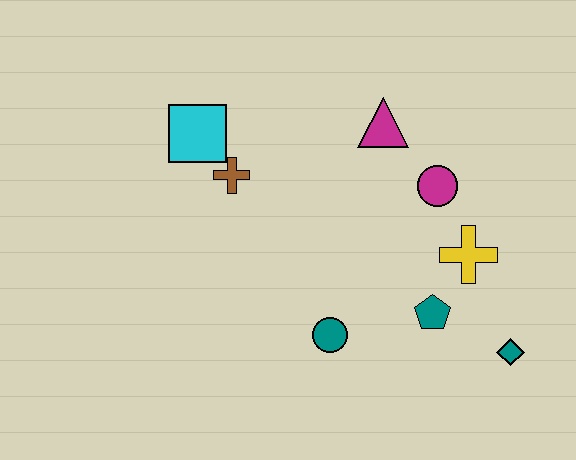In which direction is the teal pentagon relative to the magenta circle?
The teal pentagon is below the magenta circle.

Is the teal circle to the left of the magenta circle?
Yes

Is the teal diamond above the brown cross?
No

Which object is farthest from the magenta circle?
The cyan square is farthest from the magenta circle.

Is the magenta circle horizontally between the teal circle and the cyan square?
No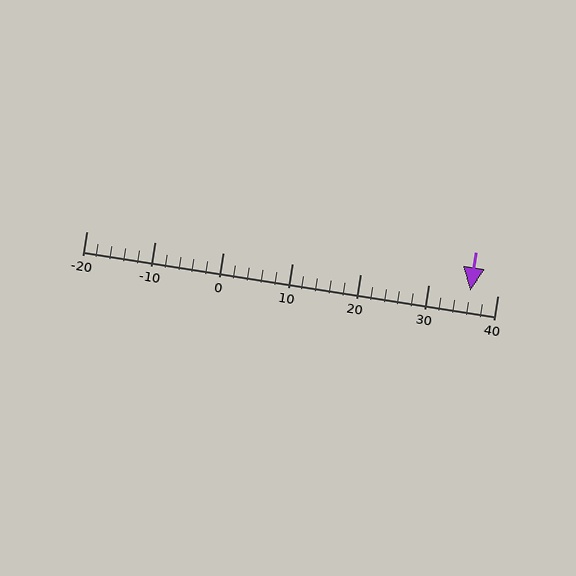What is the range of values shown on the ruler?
The ruler shows values from -20 to 40.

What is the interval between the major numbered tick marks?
The major tick marks are spaced 10 units apart.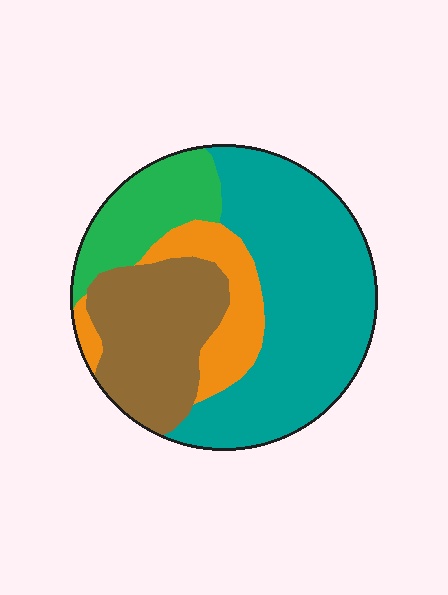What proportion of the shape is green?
Green takes up less than a quarter of the shape.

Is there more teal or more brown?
Teal.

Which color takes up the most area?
Teal, at roughly 45%.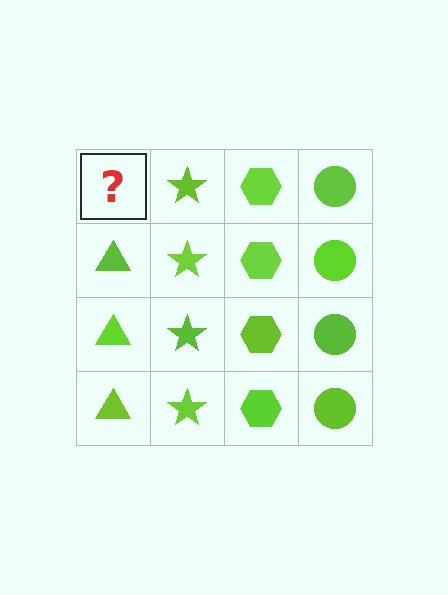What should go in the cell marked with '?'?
The missing cell should contain a lime triangle.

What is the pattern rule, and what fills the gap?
The rule is that each column has a consistent shape. The gap should be filled with a lime triangle.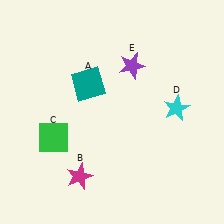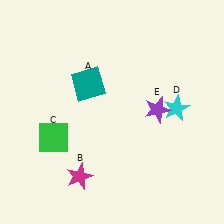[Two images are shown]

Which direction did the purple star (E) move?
The purple star (E) moved down.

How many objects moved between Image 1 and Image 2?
1 object moved between the two images.